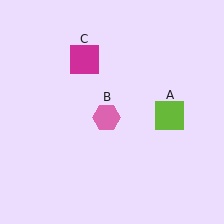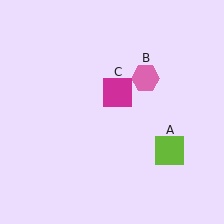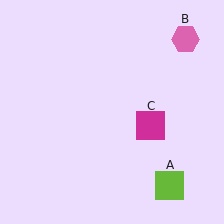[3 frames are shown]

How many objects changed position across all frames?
3 objects changed position: lime square (object A), pink hexagon (object B), magenta square (object C).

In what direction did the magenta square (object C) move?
The magenta square (object C) moved down and to the right.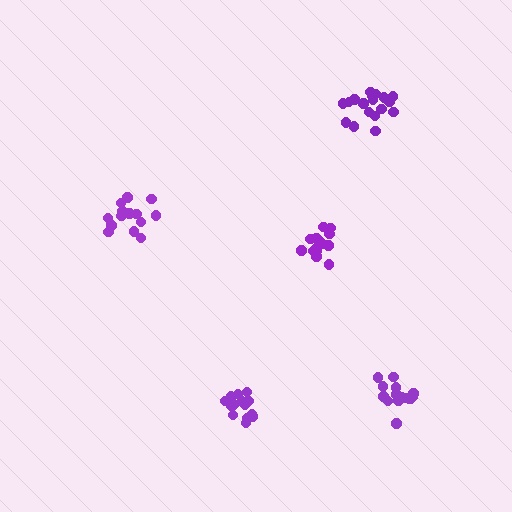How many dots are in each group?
Group 1: 14 dots, Group 2: 14 dots, Group 3: 18 dots, Group 4: 15 dots, Group 5: 15 dots (76 total).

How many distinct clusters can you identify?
There are 5 distinct clusters.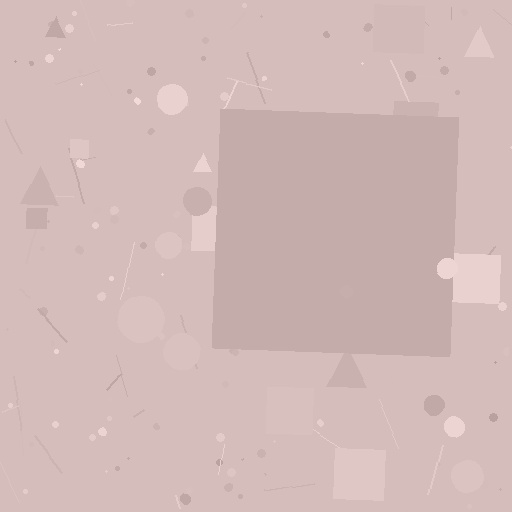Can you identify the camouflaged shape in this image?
The camouflaged shape is a square.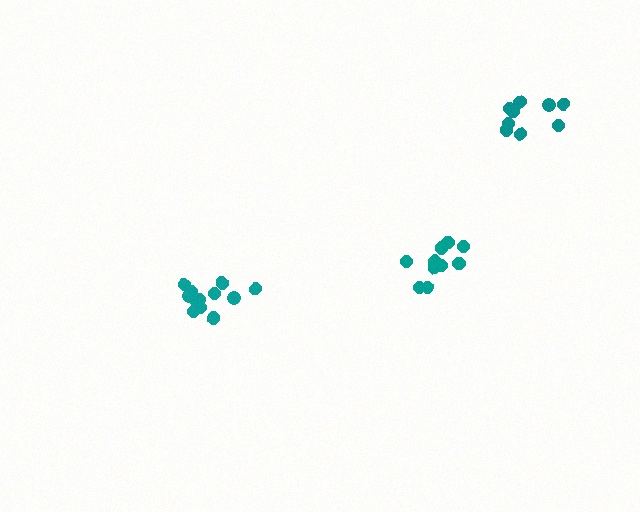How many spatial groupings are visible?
There are 3 spatial groupings.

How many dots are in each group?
Group 1: 12 dots, Group 2: 10 dots, Group 3: 9 dots (31 total).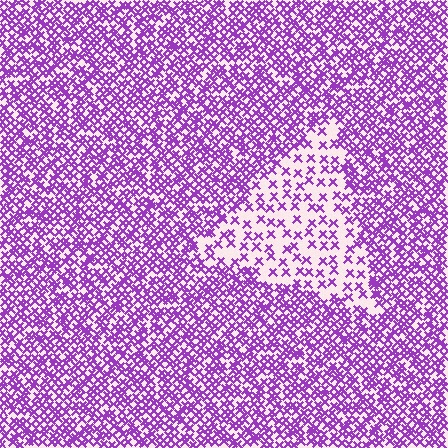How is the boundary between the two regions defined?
The boundary is defined by a change in element density (approximately 2.6x ratio). All elements are the same color, size, and shape.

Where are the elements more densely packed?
The elements are more densely packed outside the triangle boundary.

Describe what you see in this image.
The image contains small purple elements arranged at two different densities. A triangle-shaped region is visible where the elements are less densely packed than the surrounding area.